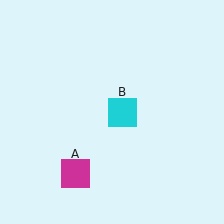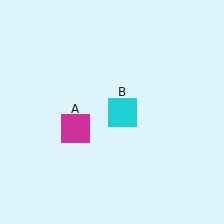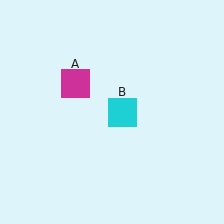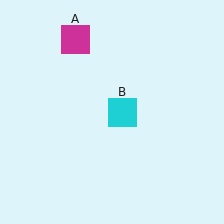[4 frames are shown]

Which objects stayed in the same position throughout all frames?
Cyan square (object B) remained stationary.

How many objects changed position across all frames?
1 object changed position: magenta square (object A).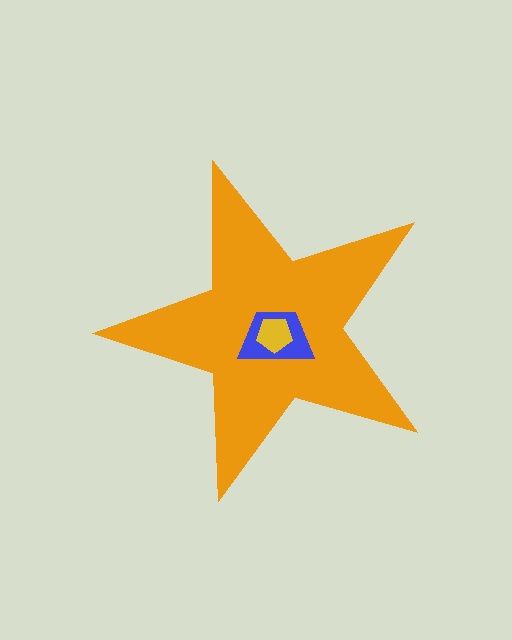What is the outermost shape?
The orange star.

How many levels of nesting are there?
3.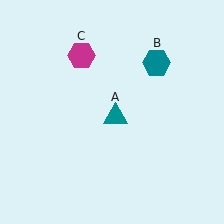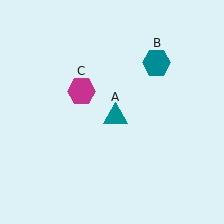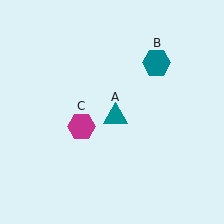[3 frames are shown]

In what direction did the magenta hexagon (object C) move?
The magenta hexagon (object C) moved down.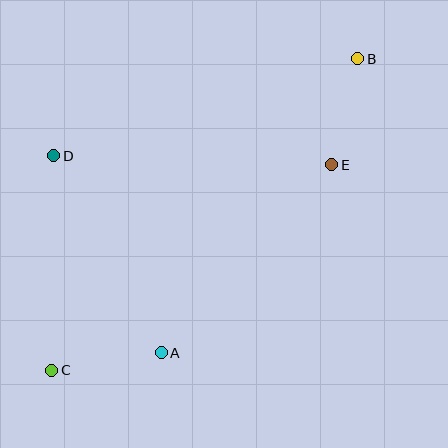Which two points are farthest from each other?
Points B and C are farthest from each other.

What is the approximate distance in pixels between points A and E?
The distance between A and E is approximately 254 pixels.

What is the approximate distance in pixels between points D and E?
The distance between D and E is approximately 278 pixels.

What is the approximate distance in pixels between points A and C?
The distance between A and C is approximately 111 pixels.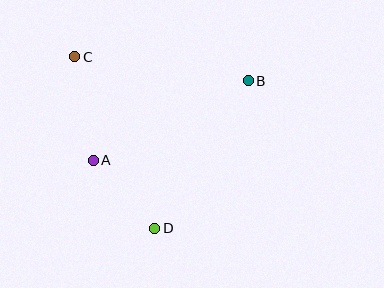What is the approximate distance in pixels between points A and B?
The distance between A and B is approximately 174 pixels.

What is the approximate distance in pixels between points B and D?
The distance between B and D is approximately 175 pixels.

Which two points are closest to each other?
Points A and D are closest to each other.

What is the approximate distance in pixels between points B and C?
The distance between B and C is approximately 175 pixels.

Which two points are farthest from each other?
Points C and D are farthest from each other.